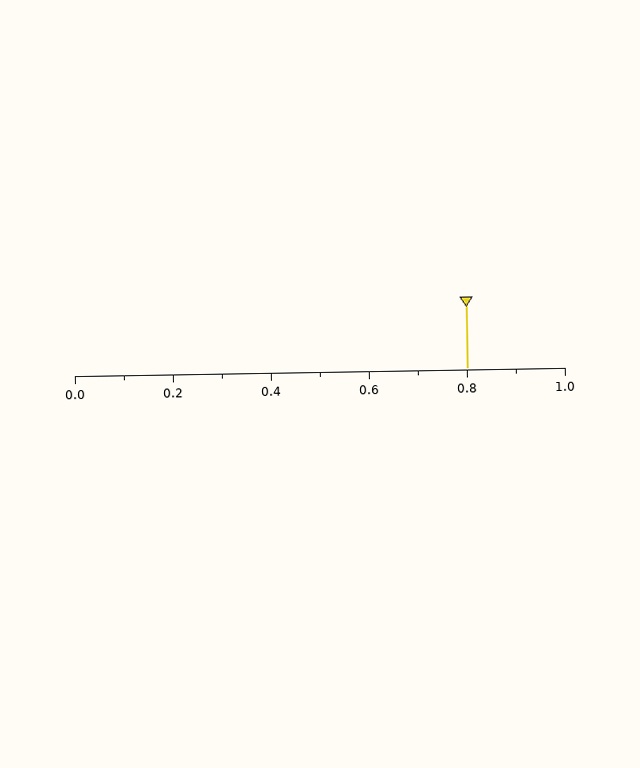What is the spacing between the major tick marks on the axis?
The major ticks are spaced 0.2 apart.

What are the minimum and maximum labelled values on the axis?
The axis runs from 0.0 to 1.0.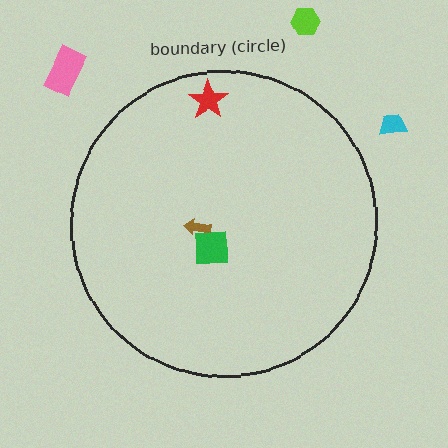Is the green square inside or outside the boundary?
Inside.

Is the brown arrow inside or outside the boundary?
Inside.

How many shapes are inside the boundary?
3 inside, 3 outside.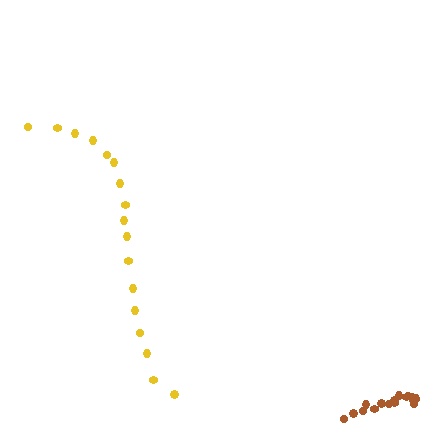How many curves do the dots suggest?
There are 2 distinct paths.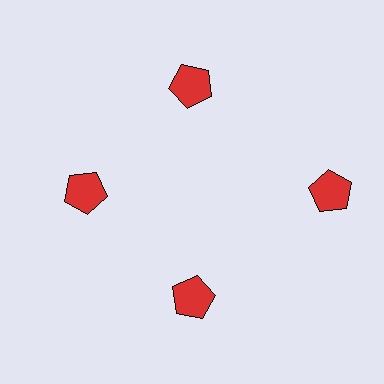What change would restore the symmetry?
The symmetry would be restored by moving it inward, back onto the ring so that all 4 pentagons sit at equal angles and equal distance from the center.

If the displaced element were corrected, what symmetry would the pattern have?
It would have 4-fold rotational symmetry — the pattern would map onto itself every 90 degrees.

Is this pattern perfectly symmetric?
No. The 4 red pentagons are arranged in a ring, but one element near the 3 o'clock position is pushed outward from the center, breaking the 4-fold rotational symmetry.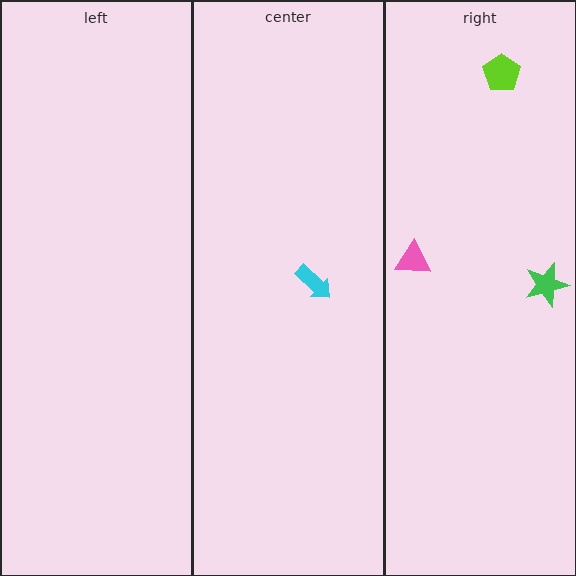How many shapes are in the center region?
1.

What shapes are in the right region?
The green star, the pink triangle, the lime pentagon.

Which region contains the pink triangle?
The right region.